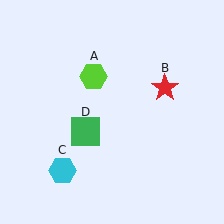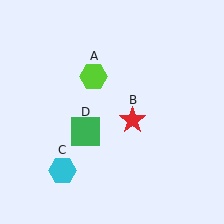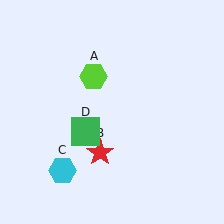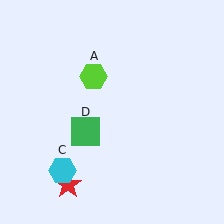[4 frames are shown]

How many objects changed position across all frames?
1 object changed position: red star (object B).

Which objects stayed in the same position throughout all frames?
Lime hexagon (object A) and cyan hexagon (object C) and green square (object D) remained stationary.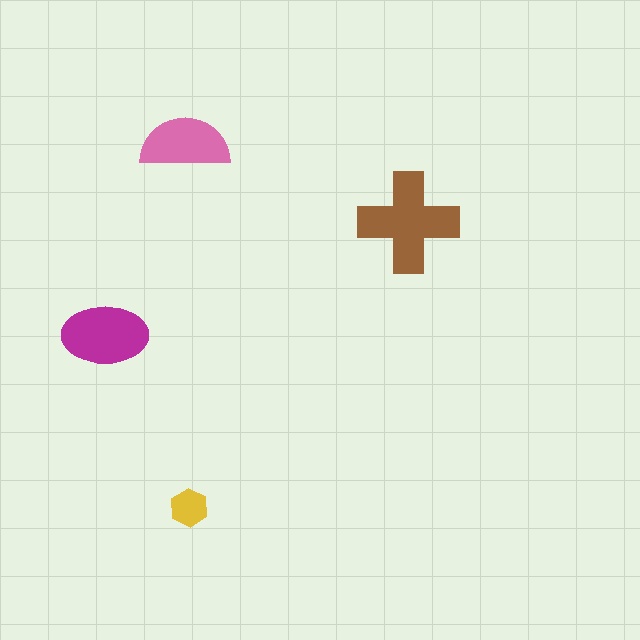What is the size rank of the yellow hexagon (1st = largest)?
4th.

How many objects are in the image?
There are 4 objects in the image.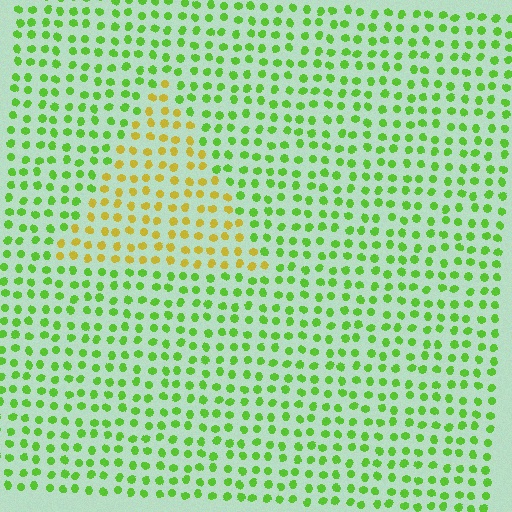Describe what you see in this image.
The image is filled with small lime elements in a uniform arrangement. A triangle-shaped region is visible where the elements are tinted to a slightly different hue, forming a subtle color boundary.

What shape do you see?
I see a triangle.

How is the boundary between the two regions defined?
The boundary is defined purely by a slight shift in hue (about 51 degrees). Spacing, size, and orientation are identical on both sides.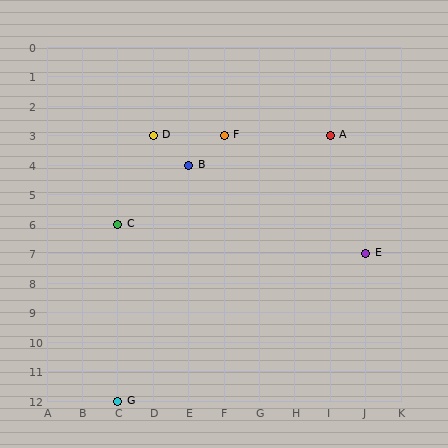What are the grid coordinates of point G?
Point G is at grid coordinates (C, 12).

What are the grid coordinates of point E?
Point E is at grid coordinates (J, 7).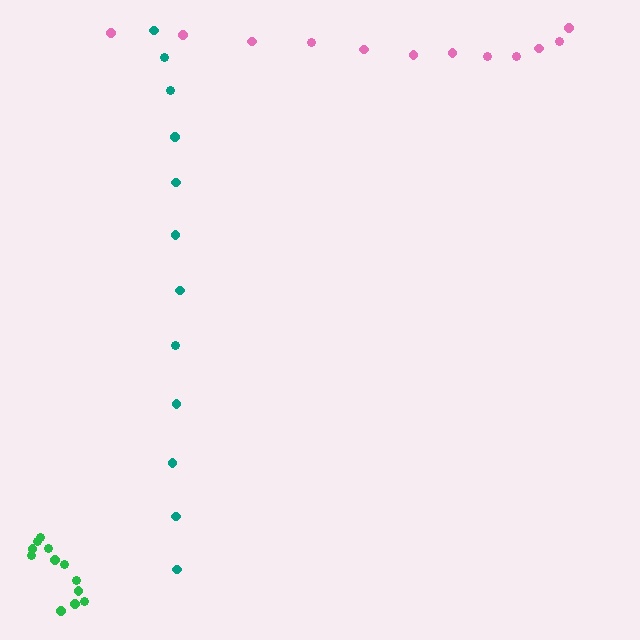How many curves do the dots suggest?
There are 3 distinct paths.